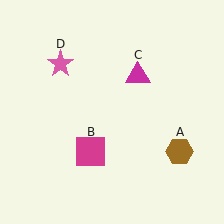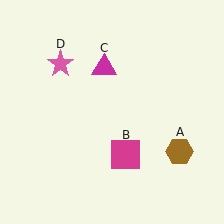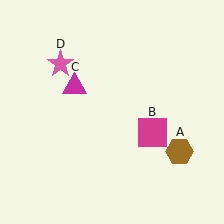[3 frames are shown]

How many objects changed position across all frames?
2 objects changed position: magenta square (object B), magenta triangle (object C).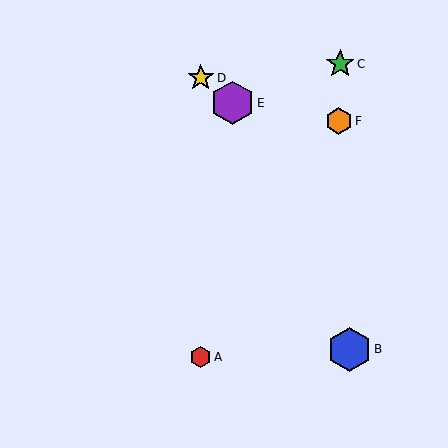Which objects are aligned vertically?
Objects A, D are aligned vertically.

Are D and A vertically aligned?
Yes, both are at x≈201.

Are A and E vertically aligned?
No, A is at x≈201 and E is at x≈233.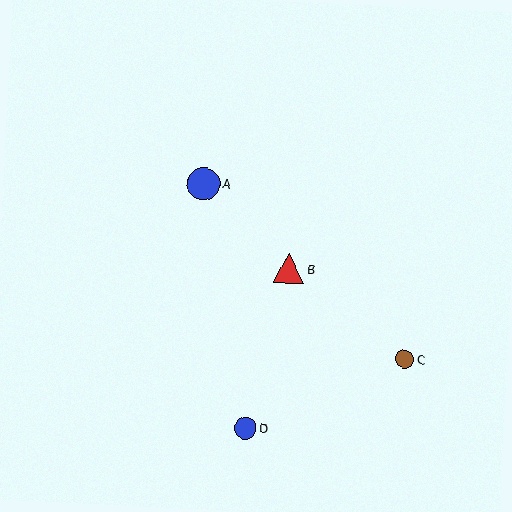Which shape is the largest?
The blue circle (labeled A) is the largest.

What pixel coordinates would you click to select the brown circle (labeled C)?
Click at (405, 359) to select the brown circle C.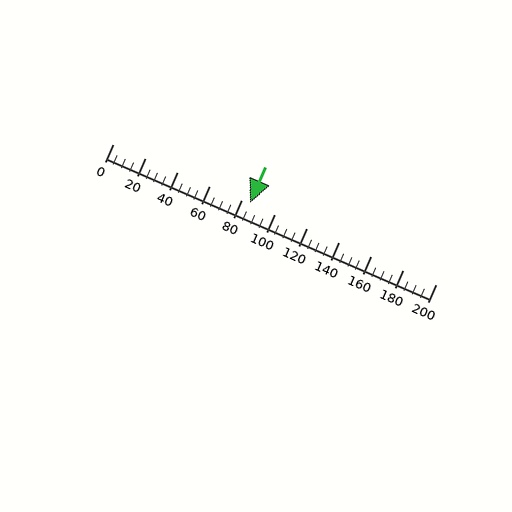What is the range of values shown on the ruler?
The ruler shows values from 0 to 200.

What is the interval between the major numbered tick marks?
The major tick marks are spaced 20 units apart.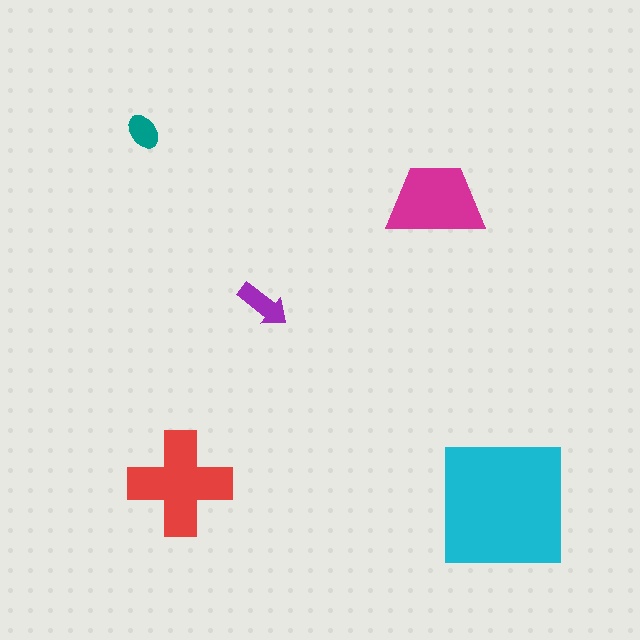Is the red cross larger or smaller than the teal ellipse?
Larger.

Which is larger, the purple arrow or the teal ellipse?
The purple arrow.